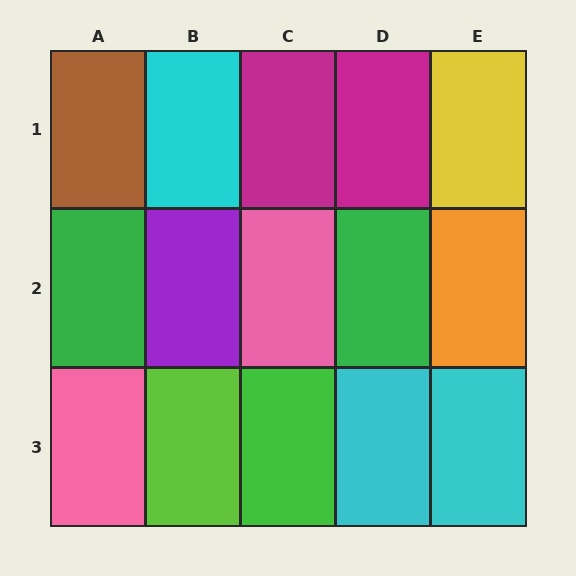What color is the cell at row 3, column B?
Lime.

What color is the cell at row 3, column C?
Green.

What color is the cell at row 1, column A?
Brown.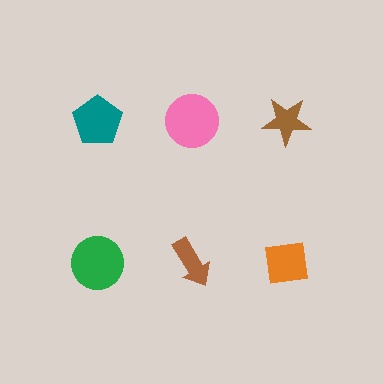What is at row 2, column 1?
A green circle.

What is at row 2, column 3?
An orange square.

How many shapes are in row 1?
3 shapes.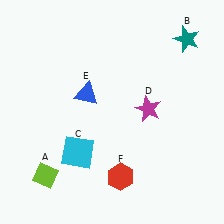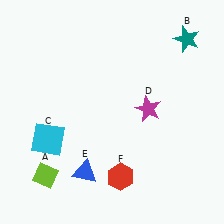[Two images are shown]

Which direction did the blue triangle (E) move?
The blue triangle (E) moved down.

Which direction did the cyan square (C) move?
The cyan square (C) moved left.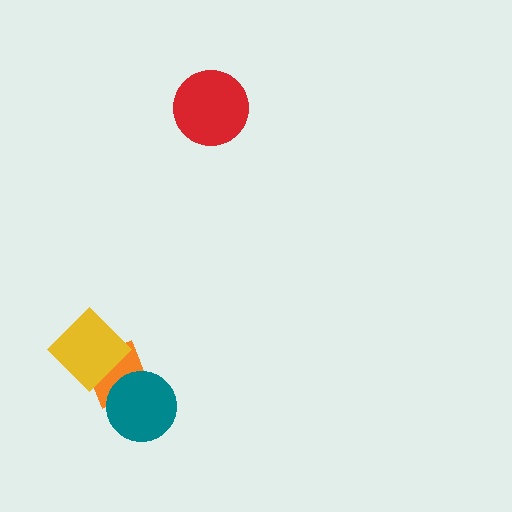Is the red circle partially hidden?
No, no other shape covers it.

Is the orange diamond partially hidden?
Yes, it is partially covered by another shape.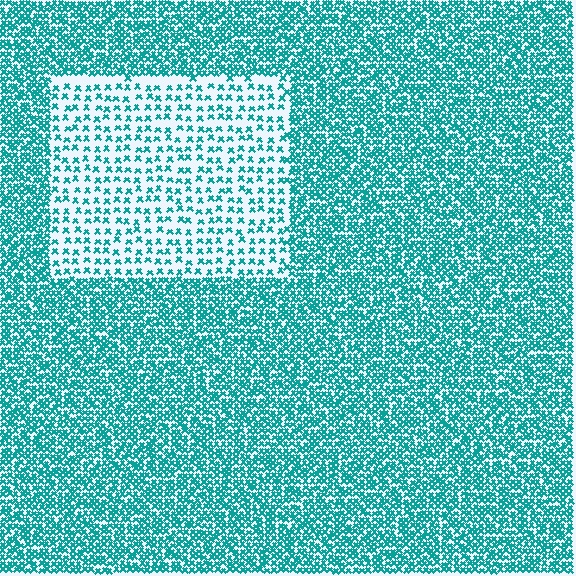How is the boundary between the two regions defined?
The boundary is defined by a change in element density (approximately 2.6x ratio). All elements are the same color, size, and shape.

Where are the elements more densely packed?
The elements are more densely packed outside the rectangle boundary.